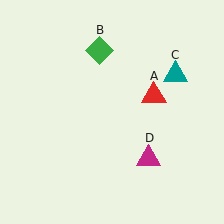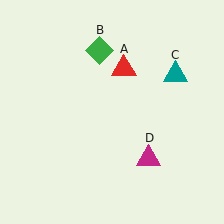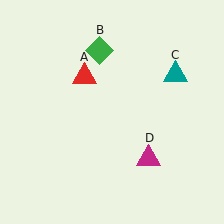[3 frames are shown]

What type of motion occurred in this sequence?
The red triangle (object A) rotated counterclockwise around the center of the scene.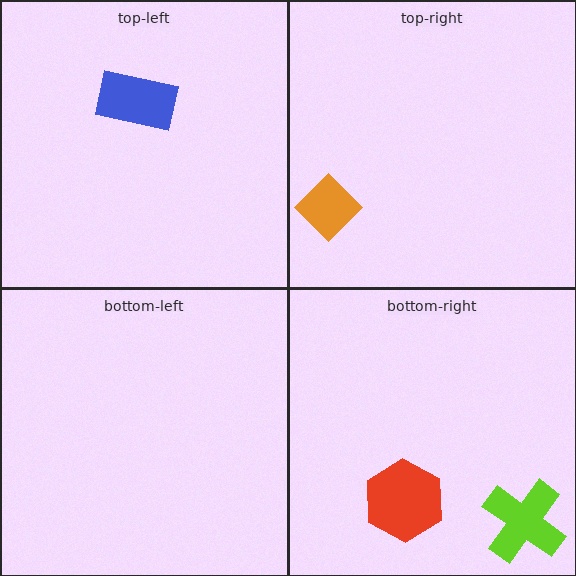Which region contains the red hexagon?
The bottom-right region.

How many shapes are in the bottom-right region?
2.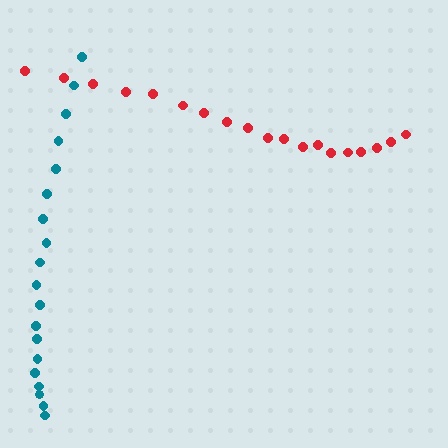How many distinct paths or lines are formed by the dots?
There are 2 distinct paths.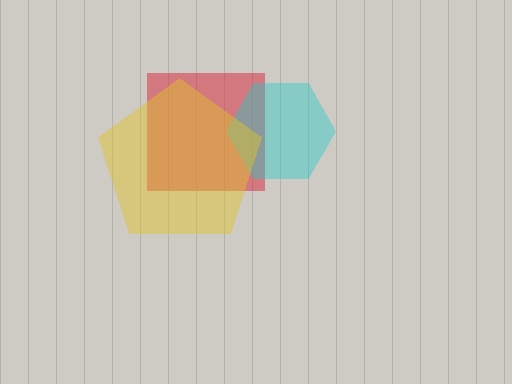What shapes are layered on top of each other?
The layered shapes are: a red square, a cyan hexagon, a yellow pentagon.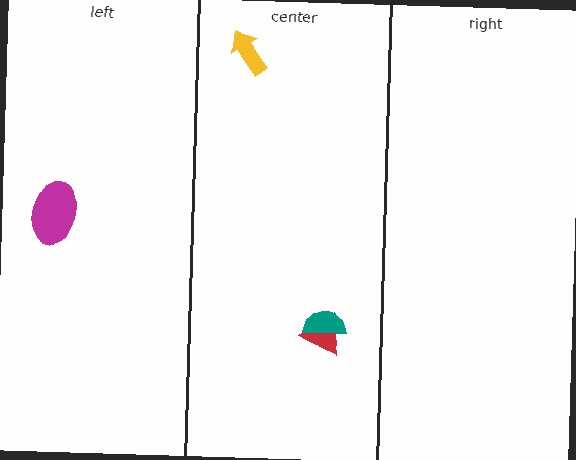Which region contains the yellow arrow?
The center region.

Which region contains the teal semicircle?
The center region.